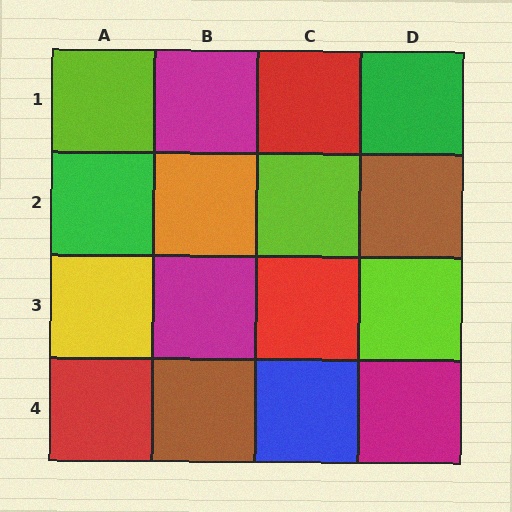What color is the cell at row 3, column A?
Yellow.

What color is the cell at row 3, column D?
Lime.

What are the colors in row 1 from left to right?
Lime, magenta, red, green.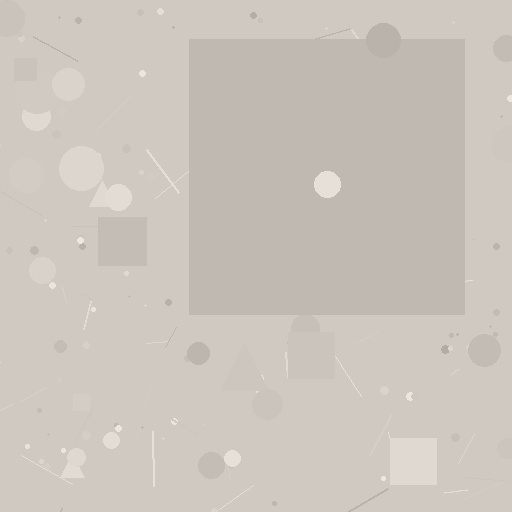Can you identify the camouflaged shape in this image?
The camouflaged shape is a square.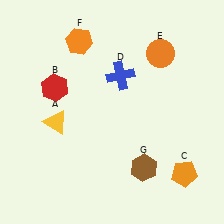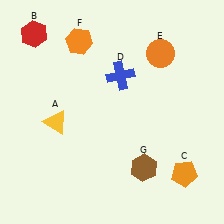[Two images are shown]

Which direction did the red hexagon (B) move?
The red hexagon (B) moved up.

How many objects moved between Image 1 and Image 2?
1 object moved between the two images.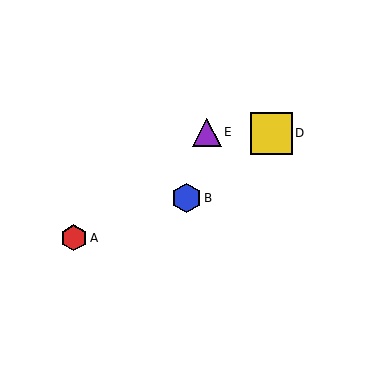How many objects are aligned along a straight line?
3 objects (B, C, D) are aligned along a straight line.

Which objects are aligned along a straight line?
Objects B, C, D are aligned along a straight line.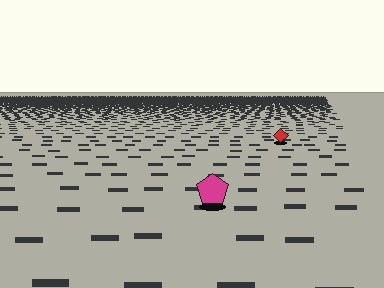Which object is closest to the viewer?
The magenta pentagon is closest. The texture marks near it are larger and more spread out.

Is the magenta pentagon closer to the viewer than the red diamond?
Yes. The magenta pentagon is closer — you can tell from the texture gradient: the ground texture is coarser near it.